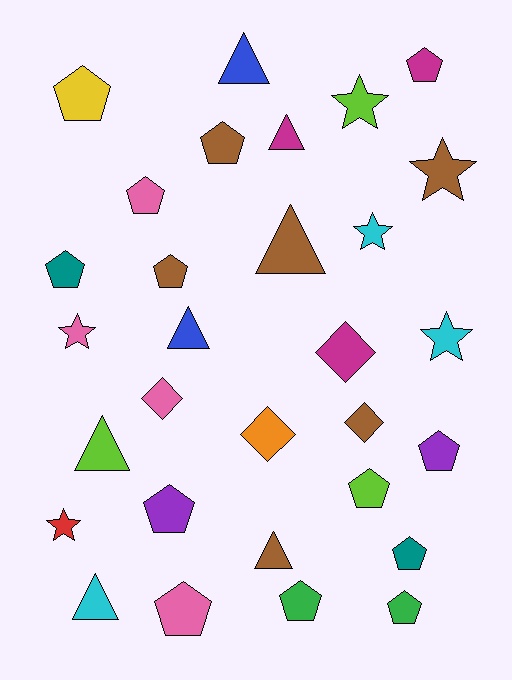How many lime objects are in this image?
There are 3 lime objects.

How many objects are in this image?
There are 30 objects.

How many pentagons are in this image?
There are 13 pentagons.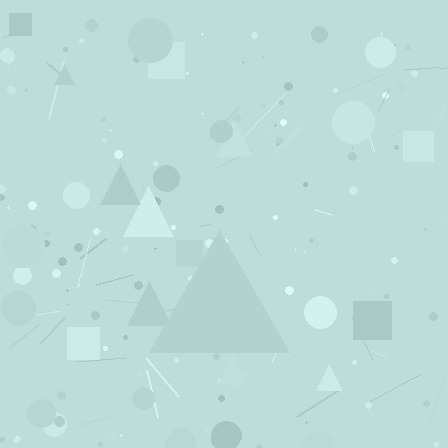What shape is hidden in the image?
A triangle is hidden in the image.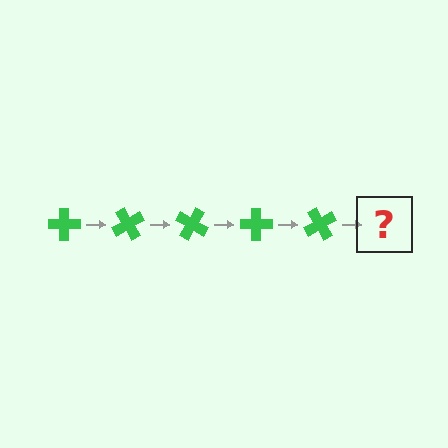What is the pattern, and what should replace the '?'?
The pattern is that the cross rotates 60 degrees each step. The '?' should be a green cross rotated 300 degrees.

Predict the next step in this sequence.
The next step is a green cross rotated 300 degrees.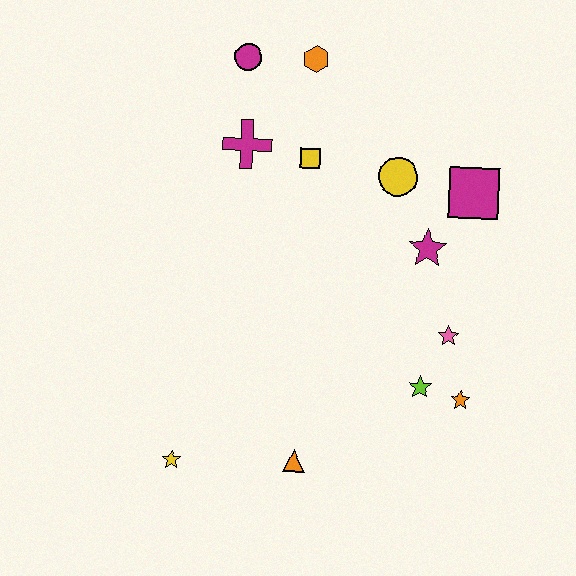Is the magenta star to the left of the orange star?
Yes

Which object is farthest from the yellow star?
The orange hexagon is farthest from the yellow star.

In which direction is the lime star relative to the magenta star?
The lime star is below the magenta star.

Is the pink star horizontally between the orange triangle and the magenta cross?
No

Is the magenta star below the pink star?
No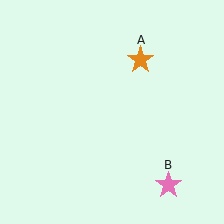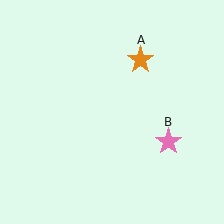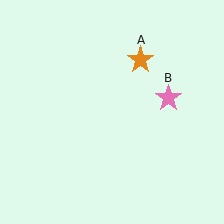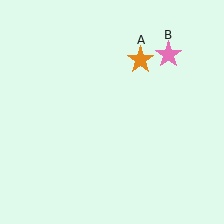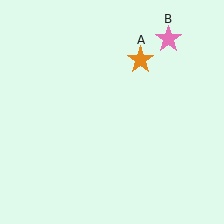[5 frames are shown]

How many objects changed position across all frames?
1 object changed position: pink star (object B).